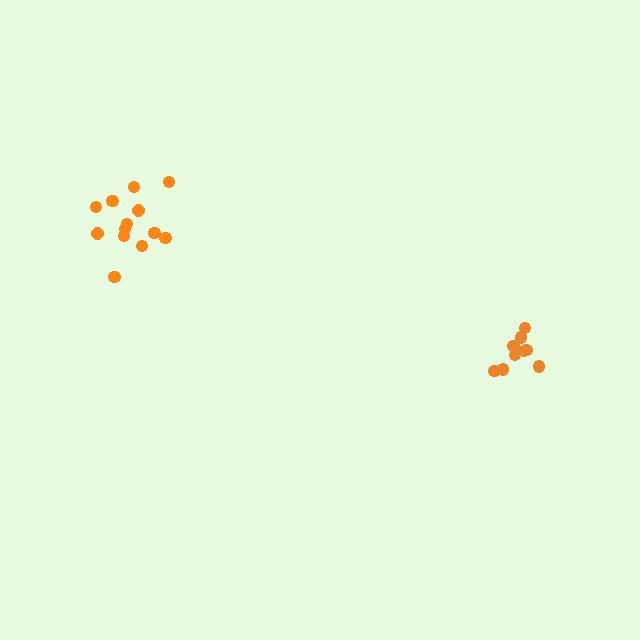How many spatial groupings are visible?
There are 2 spatial groupings.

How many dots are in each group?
Group 1: 9 dots, Group 2: 13 dots (22 total).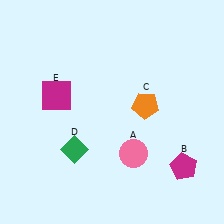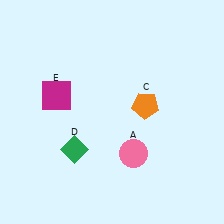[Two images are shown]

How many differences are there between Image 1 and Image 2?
There is 1 difference between the two images.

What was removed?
The magenta pentagon (B) was removed in Image 2.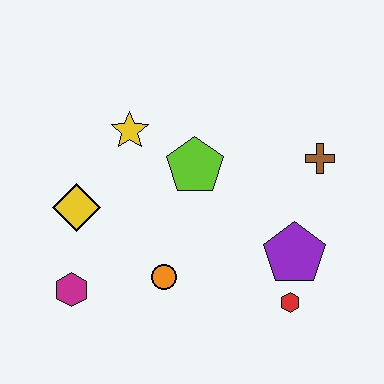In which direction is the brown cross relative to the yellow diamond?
The brown cross is to the right of the yellow diamond.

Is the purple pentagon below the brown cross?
Yes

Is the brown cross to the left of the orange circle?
No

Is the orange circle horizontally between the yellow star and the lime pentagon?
Yes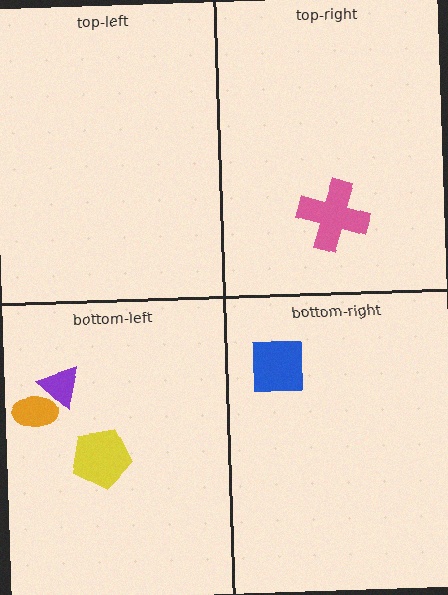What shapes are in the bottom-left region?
The yellow pentagon, the orange ellipse, the purple triangle.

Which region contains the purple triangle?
The bottom-left region.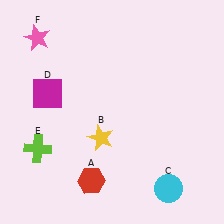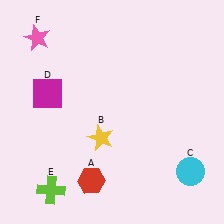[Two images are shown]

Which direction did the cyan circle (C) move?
The cyan circle (C) moved right.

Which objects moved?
The objects that moved are: the cyan circle (C), the lime cross (E).